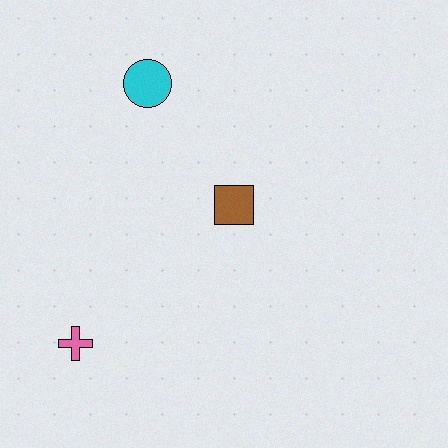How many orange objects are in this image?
There are no orange objects.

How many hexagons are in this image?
There are no hexagons.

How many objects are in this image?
There are 3 objects.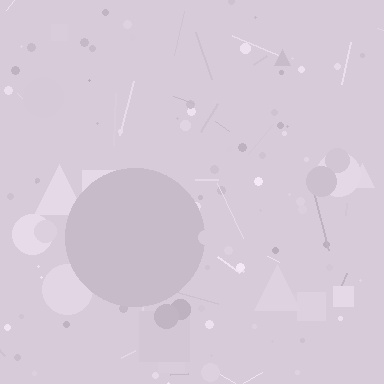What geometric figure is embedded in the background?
A circle is embedded in the background.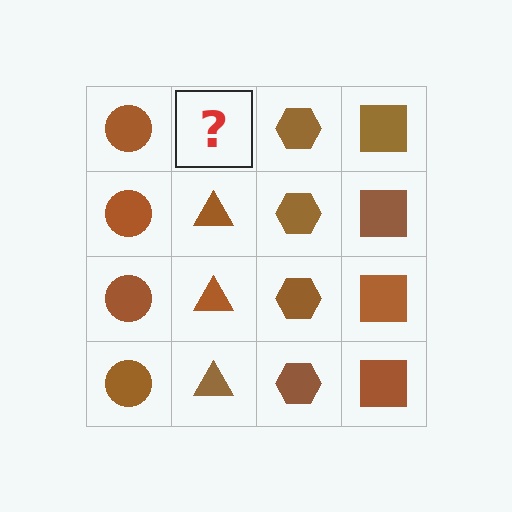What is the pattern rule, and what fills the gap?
The rule is that each column has a consistent shape. The gap should be filled with a brown triangle.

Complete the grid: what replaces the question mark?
The question mark should be replaced with a brown triangle.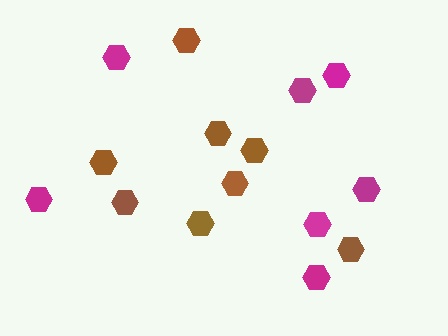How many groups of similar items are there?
There are 2 groups: one group of brown hexagons (8) and one group of magenta hexagons (7).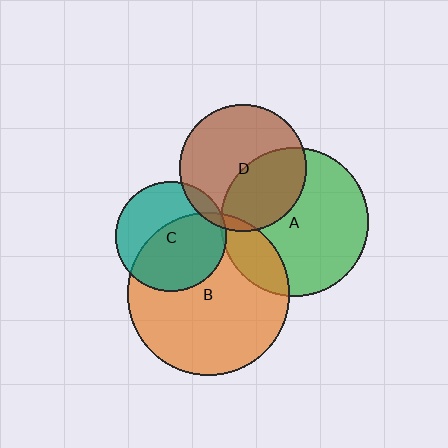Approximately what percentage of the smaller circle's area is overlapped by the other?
Approximately 10%.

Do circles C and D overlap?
Yes.